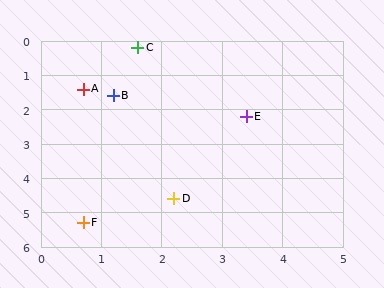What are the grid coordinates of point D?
Point D is at approximately (2.2, 4.6).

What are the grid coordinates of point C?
Point C is at approximately (1.6, 0.2).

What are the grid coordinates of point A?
Point A is at approximately (0.7, 1.4).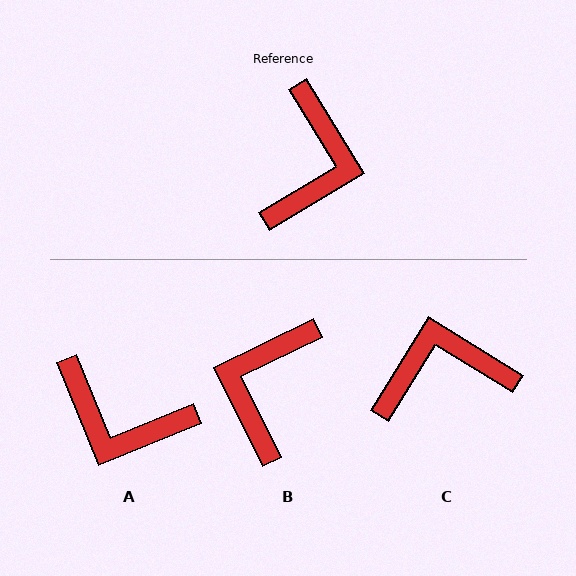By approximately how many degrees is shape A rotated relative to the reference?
Approximately 99 degrees clockwise.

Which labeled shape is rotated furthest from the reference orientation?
B, about 175 degrees away.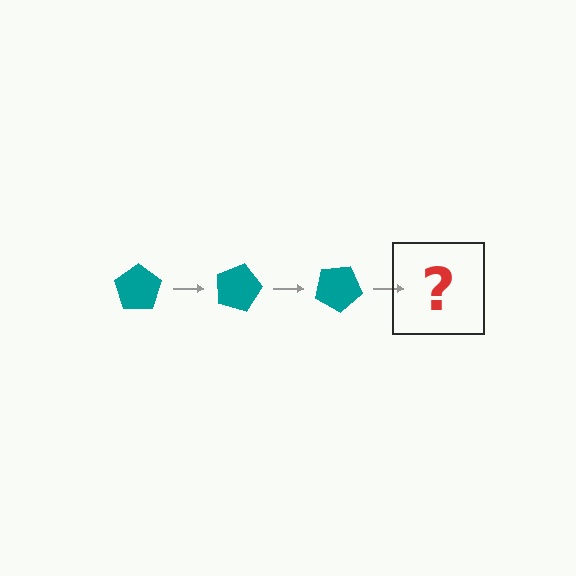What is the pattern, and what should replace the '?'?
The pattern is that the pentagon rotates 15 degrees each step. The '?' should be a teal pentagon rotated 45 degrees.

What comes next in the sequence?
The next element should be a teal pentagon rotated 45 degrees.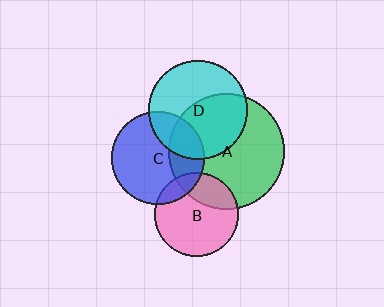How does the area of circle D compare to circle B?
Approximately 1.4 times.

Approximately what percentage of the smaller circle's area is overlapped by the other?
Approximately 15%.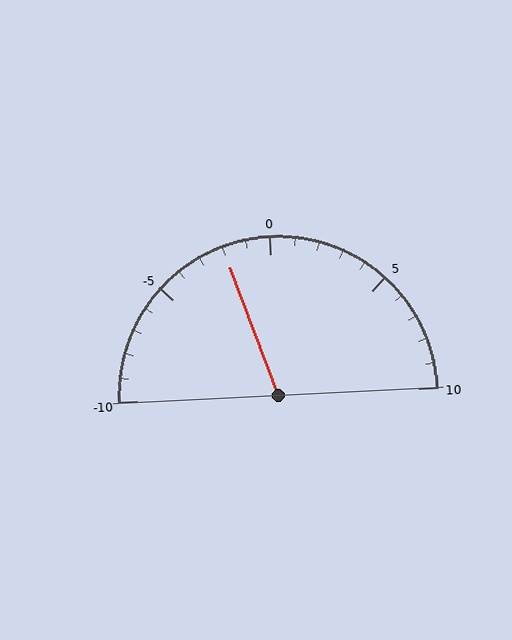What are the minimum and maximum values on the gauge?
The gauge ranges from -10 to 10.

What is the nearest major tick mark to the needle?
The nearest major tick mark is 0.